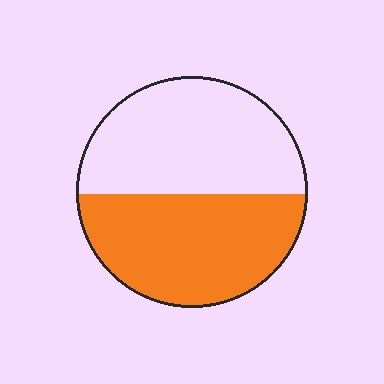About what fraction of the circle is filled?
About one half (1/2).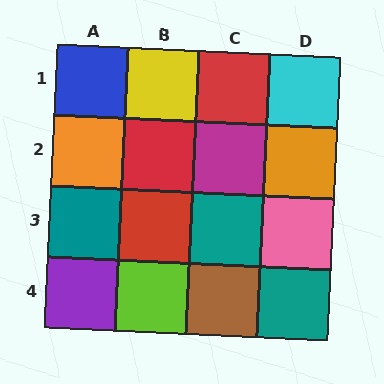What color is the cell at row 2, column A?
Orange.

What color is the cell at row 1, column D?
Cyan.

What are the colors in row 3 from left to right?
Teal, red, teal, pink.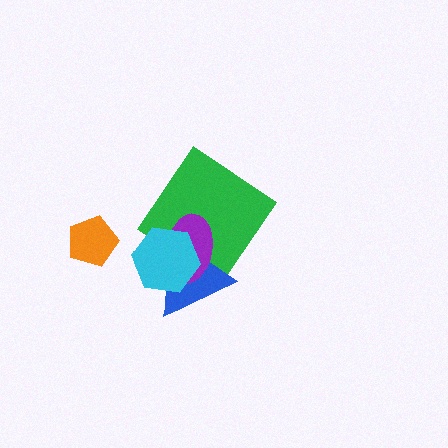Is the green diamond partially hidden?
Yes, it is partially covered by another shape.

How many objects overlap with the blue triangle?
3 objects overlap with the blue triangle.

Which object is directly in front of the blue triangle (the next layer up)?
The purple ellipse is directly in front of the blue triangle.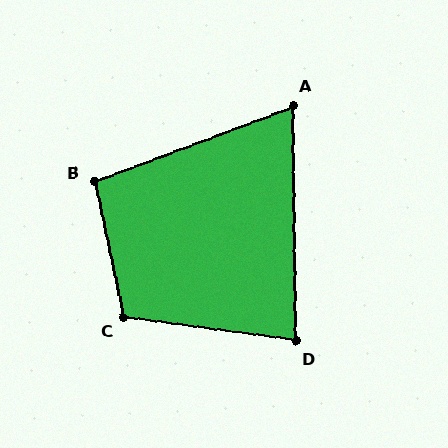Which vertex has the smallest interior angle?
A, at approximately 70 degrees.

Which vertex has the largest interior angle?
C, at approximately 110 degrees.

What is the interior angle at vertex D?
Approximately 82 degrees (acute).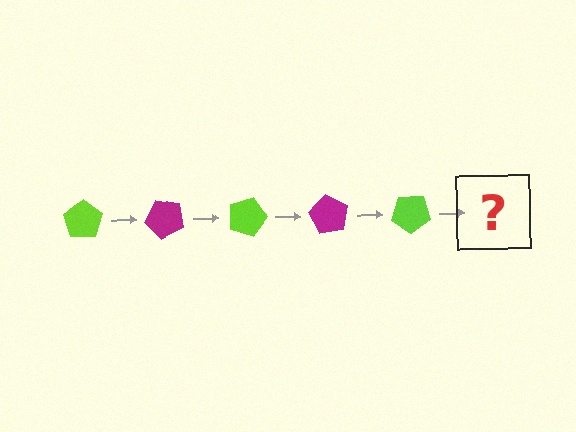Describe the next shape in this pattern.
It should be a magenta pentagon, rotated 225 degrees from the start.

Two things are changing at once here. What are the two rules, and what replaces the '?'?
The two rules are that it rotates 45 degrees each step and the color cycles through lime and magenta. The '?' should be a magenta pentagon, rotated 225 degrees from the start.